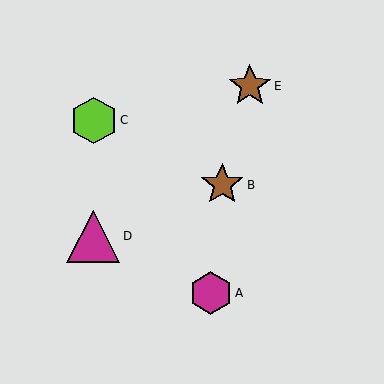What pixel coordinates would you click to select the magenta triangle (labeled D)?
Click at (93, 236) to select the magenta triangle D.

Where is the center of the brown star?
The center of the brown star is at (222, 185).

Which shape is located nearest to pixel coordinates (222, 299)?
The magenta hexagon (labeled A) at (211, 293) is nearest to that location.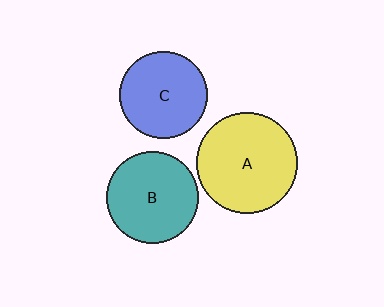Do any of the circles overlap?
No, none of the circles overlap.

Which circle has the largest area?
Circle A (yellow).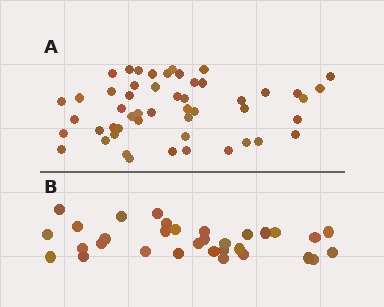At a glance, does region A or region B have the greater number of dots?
Region A (the top region) has more dots.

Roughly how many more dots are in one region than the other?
Region A has approximately 20 more dots than region B.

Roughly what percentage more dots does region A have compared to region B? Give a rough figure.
About 60% more.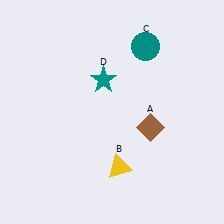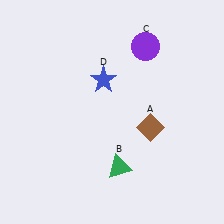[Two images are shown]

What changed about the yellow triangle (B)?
In Image 1, B is yellow. In Image 2, it changed to green.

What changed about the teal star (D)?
In Image 1, D is teal. In Image 2, it changed to blue.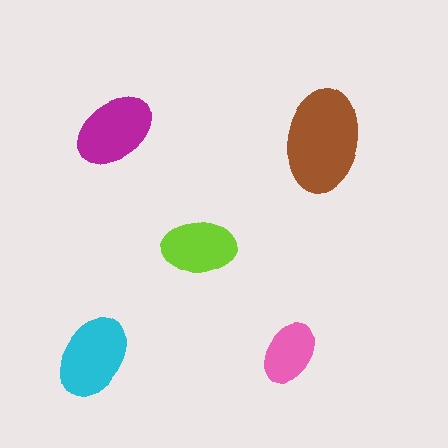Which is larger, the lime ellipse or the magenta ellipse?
The magenta one.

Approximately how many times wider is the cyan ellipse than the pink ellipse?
About 1.5 times wider.